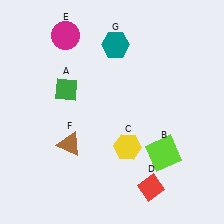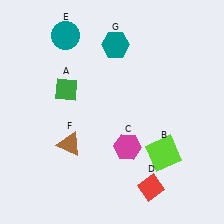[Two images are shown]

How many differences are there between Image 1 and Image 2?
There are 2 differences between the two images.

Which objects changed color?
C changed from yellow to magenta. E changed from magenta to teal.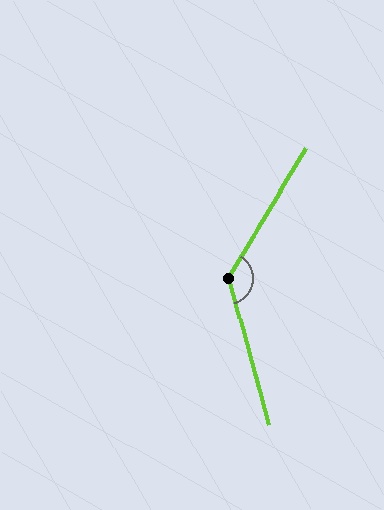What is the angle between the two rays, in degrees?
Approximately 133 degrees.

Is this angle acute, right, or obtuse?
It is obtuse.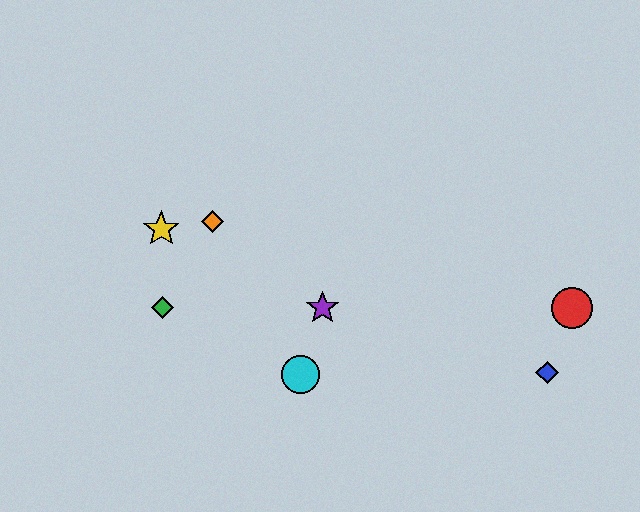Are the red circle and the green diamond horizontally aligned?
Yes, both are at y≈308.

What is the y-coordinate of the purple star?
The purple star is at y≈308.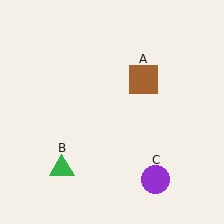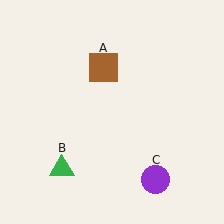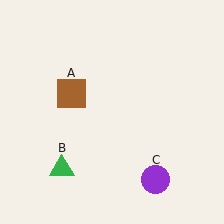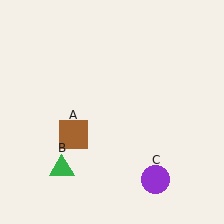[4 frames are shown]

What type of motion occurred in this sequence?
The brown square (object A) rotated counterclockwise around the center of the scene.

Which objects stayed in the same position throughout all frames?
Green triangle (object B) and purple circle (object C) remained stationary.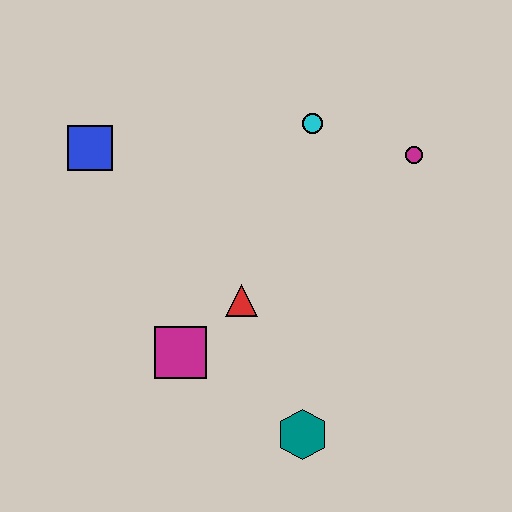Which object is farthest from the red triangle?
The magenta circle is farthest from the red triangle.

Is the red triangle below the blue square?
Yes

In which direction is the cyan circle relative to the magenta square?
The cyan circle is above the magenta square.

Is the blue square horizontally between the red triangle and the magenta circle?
No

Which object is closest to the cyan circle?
The magenta circle is closest to the cyan circle.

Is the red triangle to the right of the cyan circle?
No